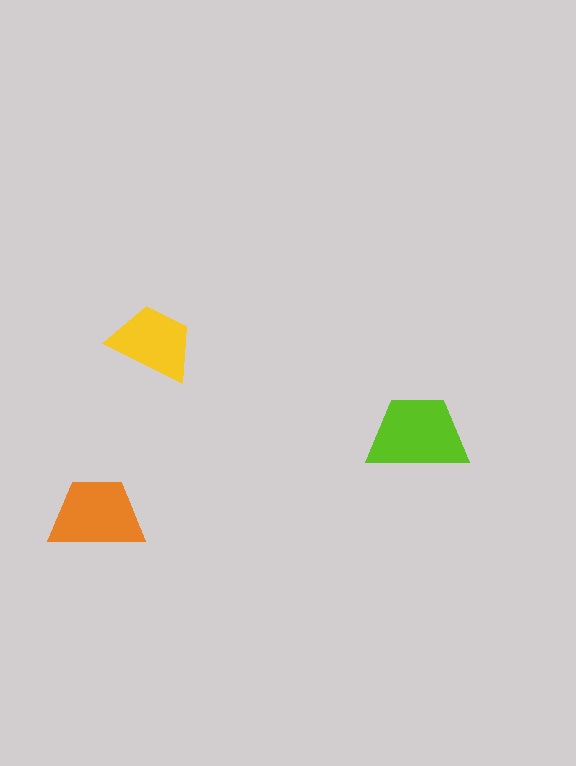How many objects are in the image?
There are 3 objects in the image.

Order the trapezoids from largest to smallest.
the lime one, the orange one, the yellow one.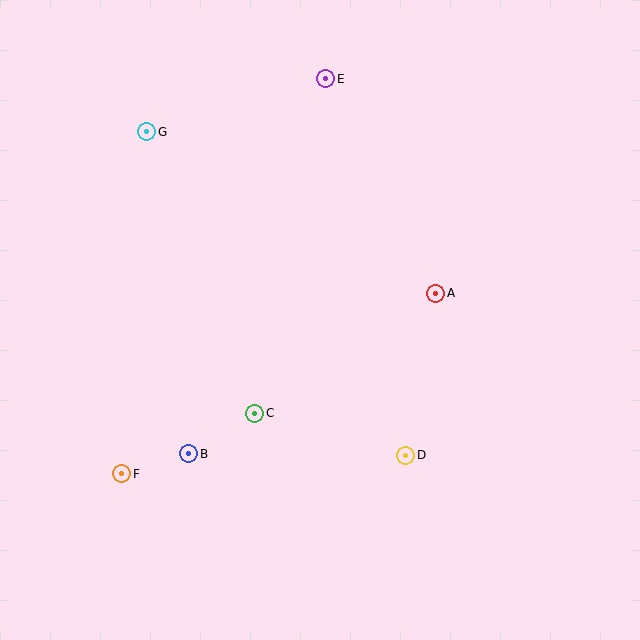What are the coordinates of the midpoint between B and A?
The midpoint between B and A is at (312, 373).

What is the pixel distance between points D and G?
The distance between D and G is 415 pixels.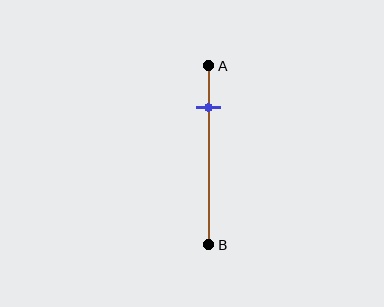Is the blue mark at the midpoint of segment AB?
No, the mark is at about 25% from A, not at the 50% midpoint.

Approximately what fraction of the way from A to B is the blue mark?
The blue mark is approximately 25% of the way from A to B.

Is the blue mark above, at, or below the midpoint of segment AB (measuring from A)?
The blue mark is above the midpoint of segment AB.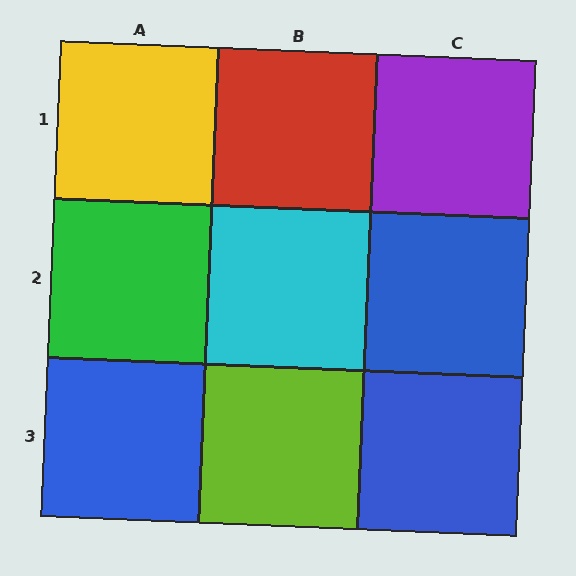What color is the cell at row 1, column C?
Purple.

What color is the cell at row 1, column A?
Yellow.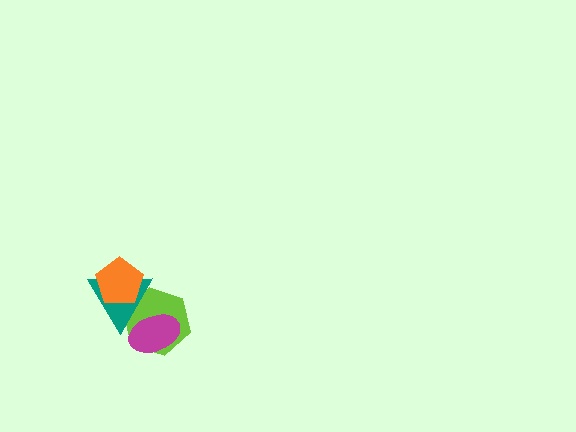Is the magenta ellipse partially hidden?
Yes, it is partially covered by another shape.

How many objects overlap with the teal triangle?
3 objects overlap with the teal triangle.